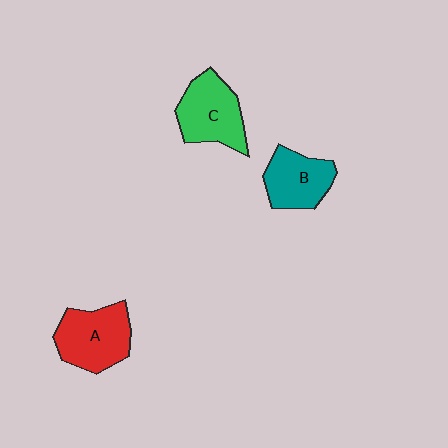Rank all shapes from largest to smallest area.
From largest to smallest: A (red), C (green), B (teal).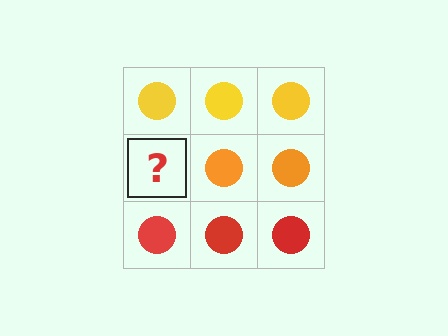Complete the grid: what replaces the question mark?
The question mark should be replaced with an orange circle.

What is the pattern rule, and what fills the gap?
The rule is that each row has a consistent color. The gap should be filled with an orange circle.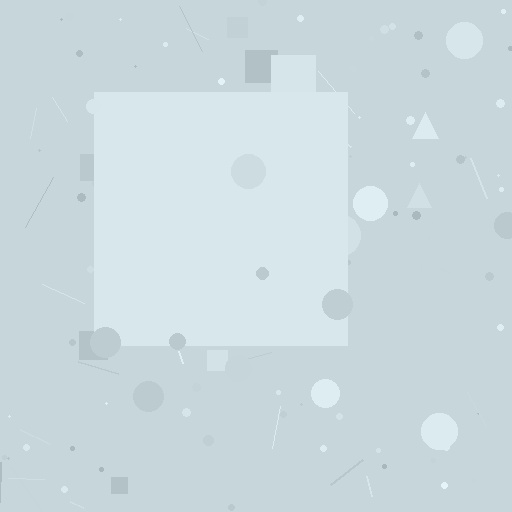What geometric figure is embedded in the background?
A square is embedded in the background.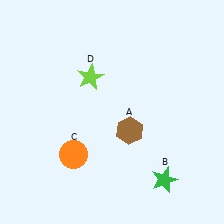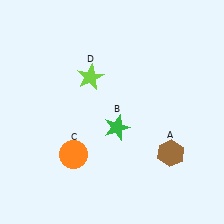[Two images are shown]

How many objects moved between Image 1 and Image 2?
2 objects moved between the two images.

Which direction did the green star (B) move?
The green star (B) moved up.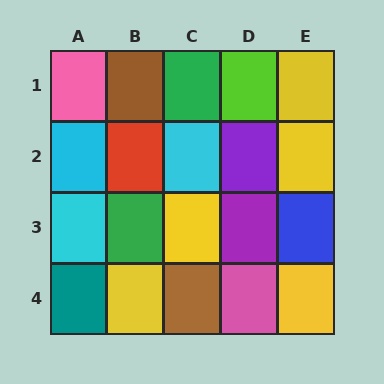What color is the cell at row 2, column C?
Cyan.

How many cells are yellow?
5 cells are yellow.